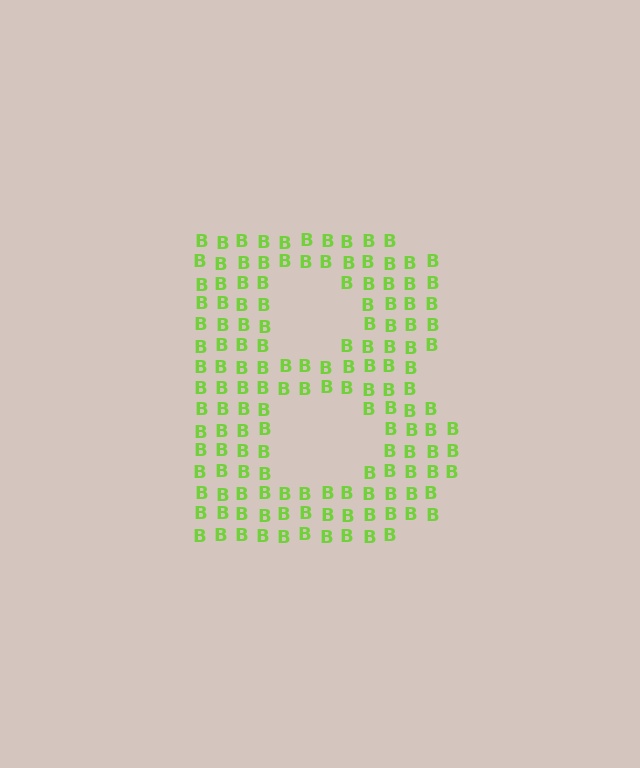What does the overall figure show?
The overall figure shows the letter B.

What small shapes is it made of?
It is made of small letter B's.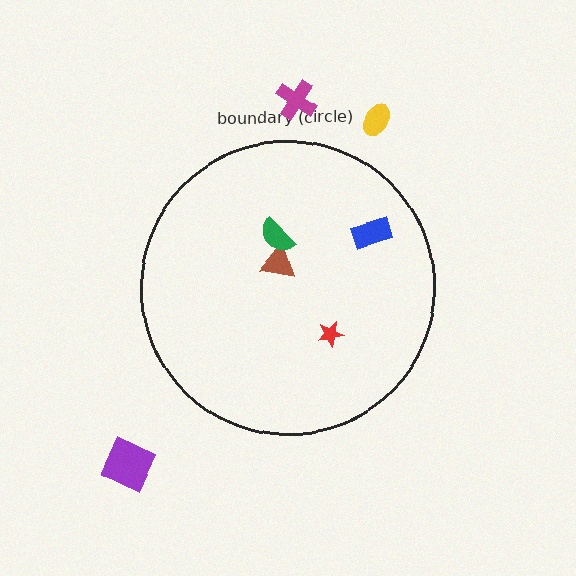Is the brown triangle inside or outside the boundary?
Inside.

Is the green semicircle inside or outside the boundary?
Inside.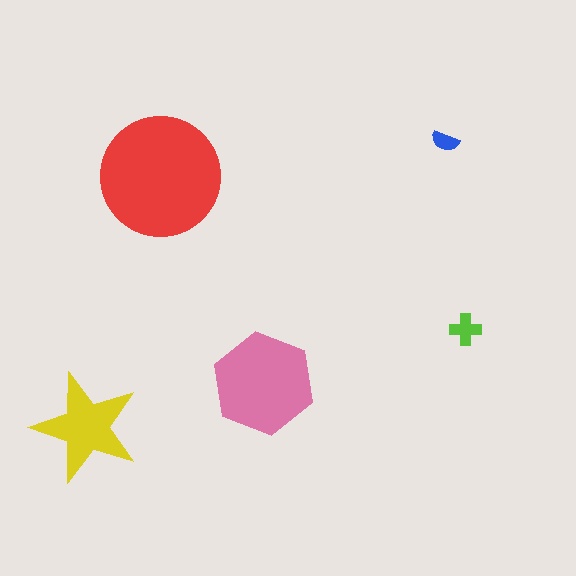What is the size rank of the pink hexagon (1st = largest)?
2nd.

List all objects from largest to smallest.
The red circle, the pink hexagon, the yellow star, the lime cross, the blue semicircle.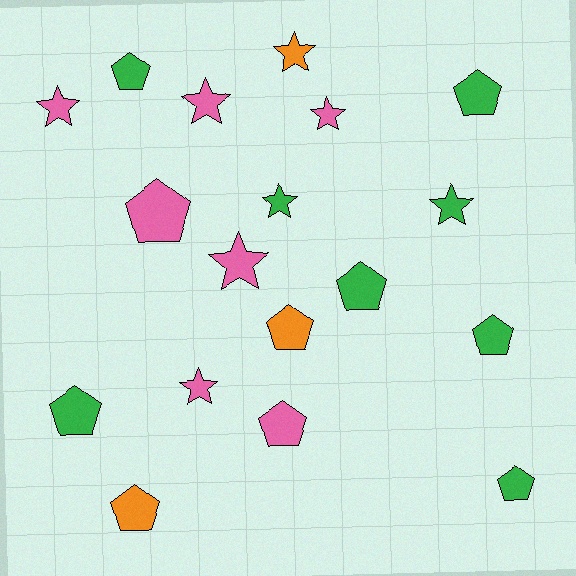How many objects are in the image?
There are 18 objects.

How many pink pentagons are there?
There are 2 pink pentagons.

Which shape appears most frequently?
Pentagon, with 10 objects.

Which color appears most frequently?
Green, with 8 objects.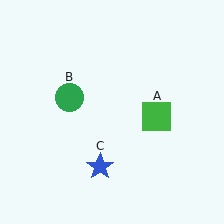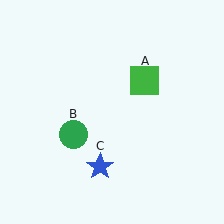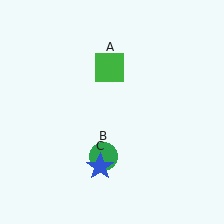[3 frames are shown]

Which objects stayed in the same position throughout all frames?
Blue star (object C) remained stationary.